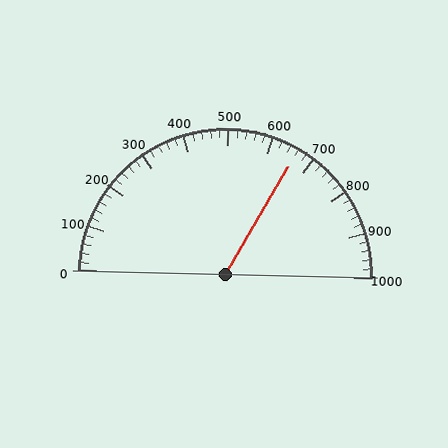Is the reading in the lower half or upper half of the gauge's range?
The reading is in the upper half of the range (0 to 1000).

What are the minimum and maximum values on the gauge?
The gauge ranges from 0 to 1000.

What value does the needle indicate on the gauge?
The needle indicates approximately 660.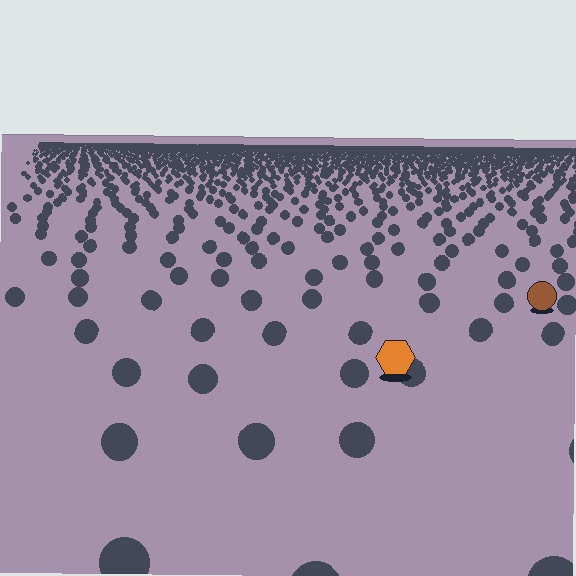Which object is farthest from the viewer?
The brown circle is farthest from the viewer. It appears smaller and the ground texture around it is denser.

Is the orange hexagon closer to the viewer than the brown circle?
Yes. The orange hexagon is closer — you can tell from the texture gradient: the ground texture is coarser near it.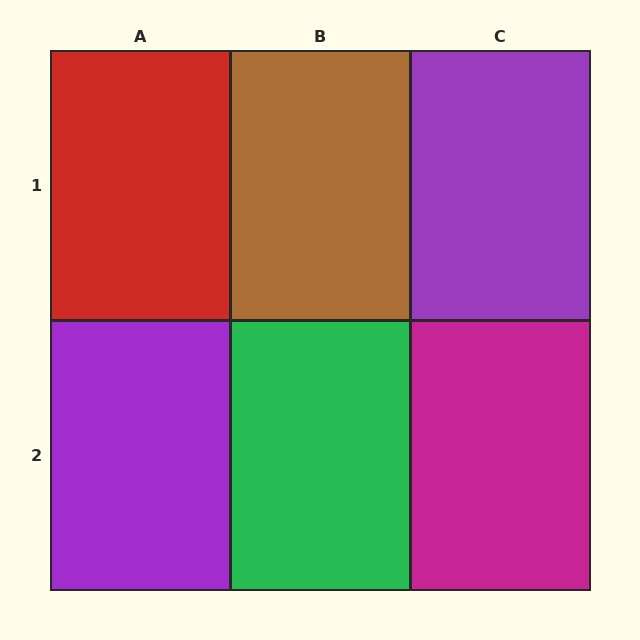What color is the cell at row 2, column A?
Purple.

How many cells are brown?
1 cell is brown.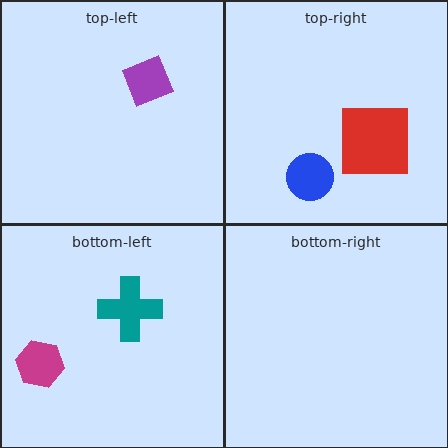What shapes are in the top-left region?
The purple diamond.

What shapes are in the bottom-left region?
The teal cross, the magenta hexagon.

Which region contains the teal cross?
The bottom-left region.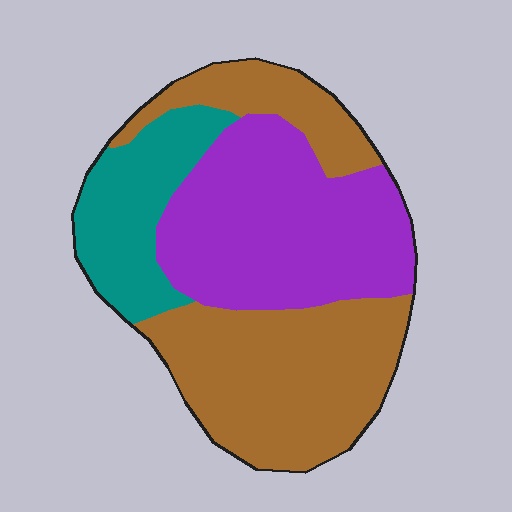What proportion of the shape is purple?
Purple takes up about three eighths (3/8) of the shape.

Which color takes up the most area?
Brown, at roughly 45%.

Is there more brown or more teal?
Brown.